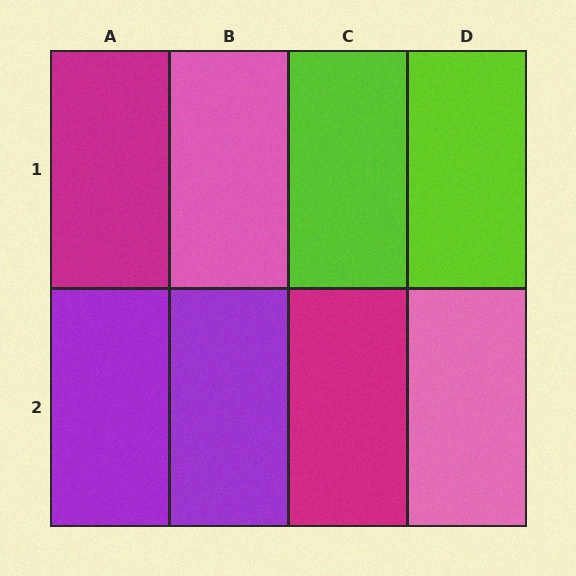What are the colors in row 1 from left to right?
Magenta, pink, lime, lime.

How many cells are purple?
2 cells are purple.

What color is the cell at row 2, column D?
Pink.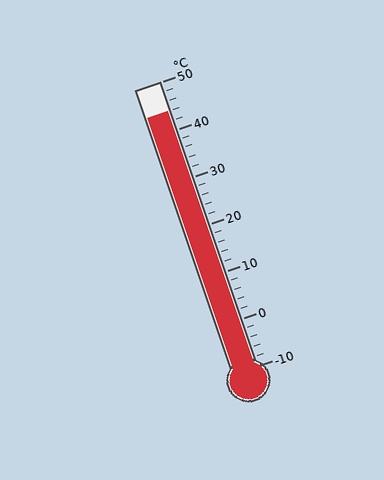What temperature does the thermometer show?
The thermometer shows approximately 44°C.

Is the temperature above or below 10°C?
The temperature is above 10°C.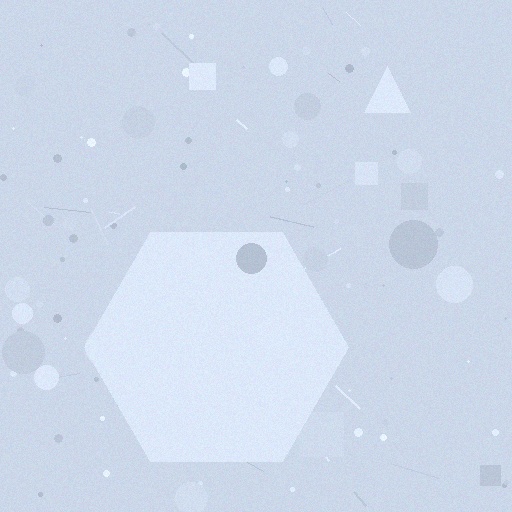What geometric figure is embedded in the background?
A hexagon is embedded in the background.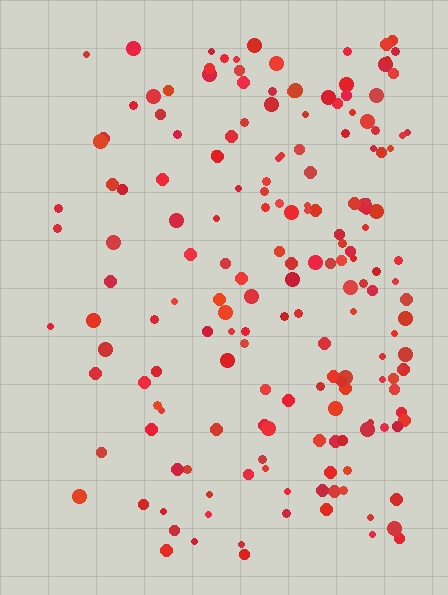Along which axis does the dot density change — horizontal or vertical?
Horizontal.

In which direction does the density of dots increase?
From left to right, with the right side densest.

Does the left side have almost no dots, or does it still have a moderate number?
Still a moderate number, just noticeably fewer than the right.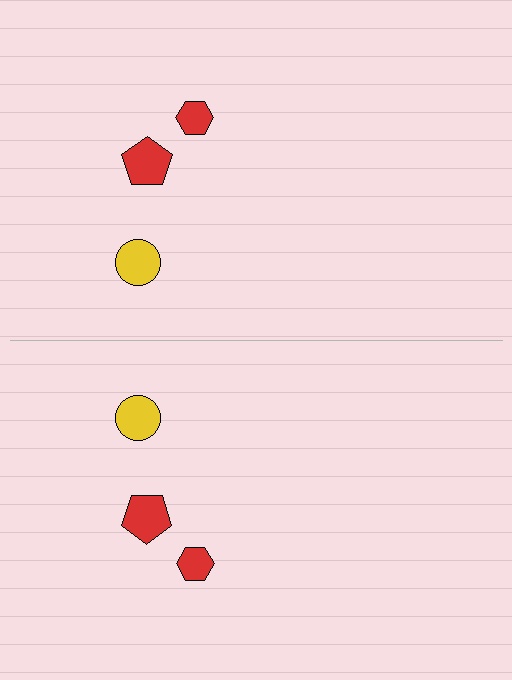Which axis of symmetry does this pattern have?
The pattern has a horizontal axis of symmetry running through the center of the image.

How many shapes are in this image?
There are 6 shapes in this image.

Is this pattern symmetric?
Yes, this pattern has bilateral (reflection) symmetry.